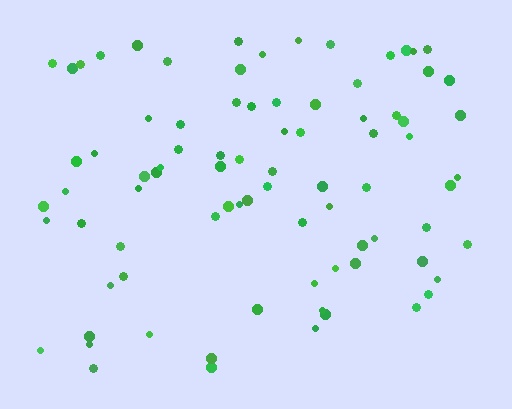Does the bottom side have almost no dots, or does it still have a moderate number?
Still a moderate number, just noticeably fewer than the top.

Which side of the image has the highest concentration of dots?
The top.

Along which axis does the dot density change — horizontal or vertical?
Vertical.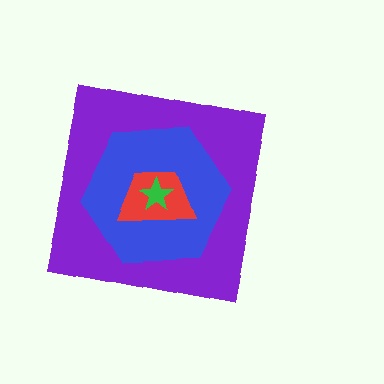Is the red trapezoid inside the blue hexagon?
Yes.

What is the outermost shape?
The purple square.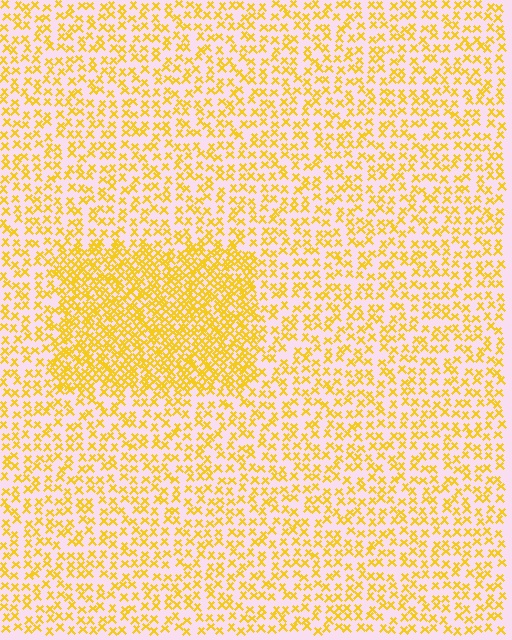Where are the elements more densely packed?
The elements are more densely packed inside the rectangle boundary.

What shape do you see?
I see a rectangle.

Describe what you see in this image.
The image contains small yellow elements arranged at two different densities. A rectangle-shaped region is visible where the elements are more densely packed than the surrounding area.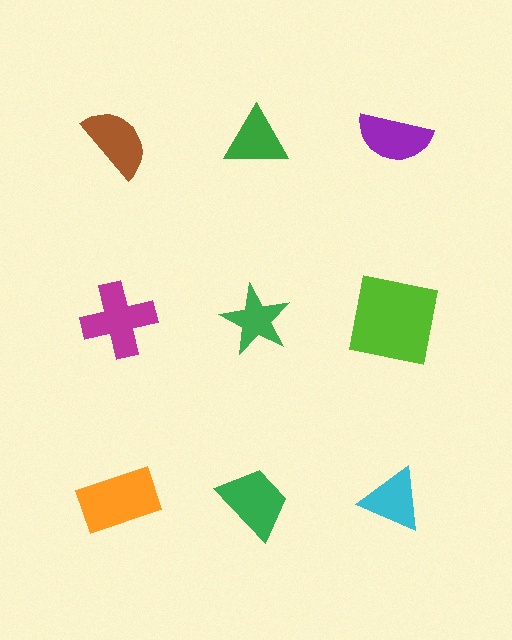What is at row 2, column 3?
A lime square.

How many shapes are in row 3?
3 shapes.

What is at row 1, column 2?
A green triangle.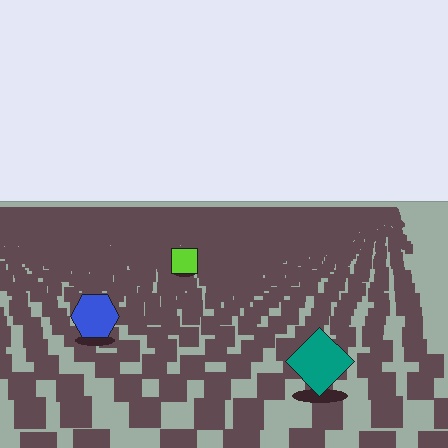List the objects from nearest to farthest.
From nearest to farthest: the teal diamond, the blue hexagon, the lime square.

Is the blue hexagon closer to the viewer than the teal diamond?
No. The teal diamond is closer — you can tell from the texture gradient: the ground texture is coarser near it.